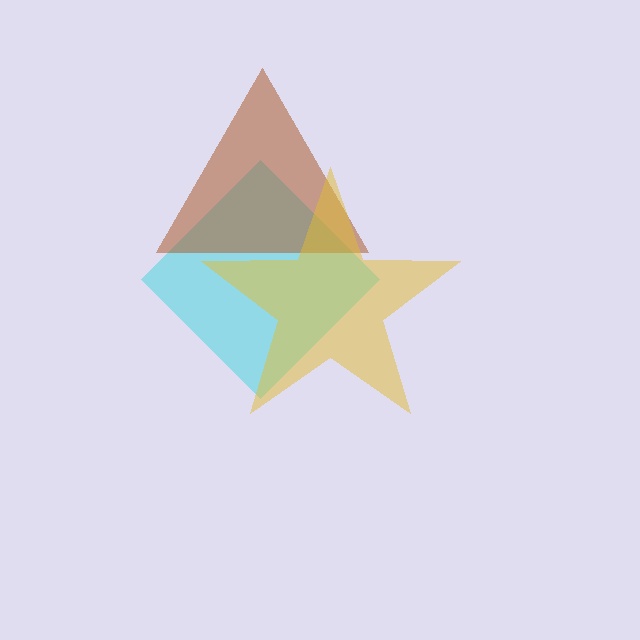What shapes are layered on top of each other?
The layered shapes are: a cyan diamond, a brown triangle, a yellow star.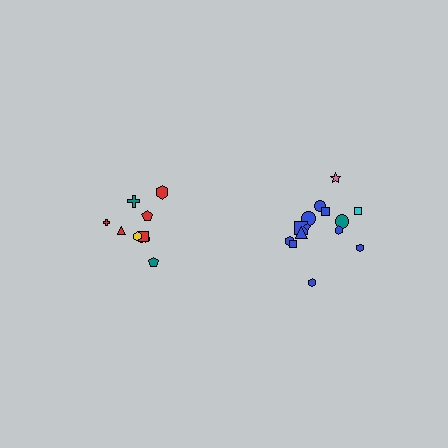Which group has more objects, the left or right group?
The right group.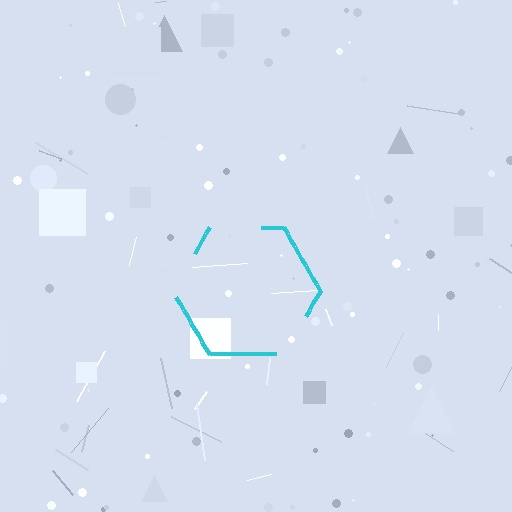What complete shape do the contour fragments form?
The contour fragments form a hexagon.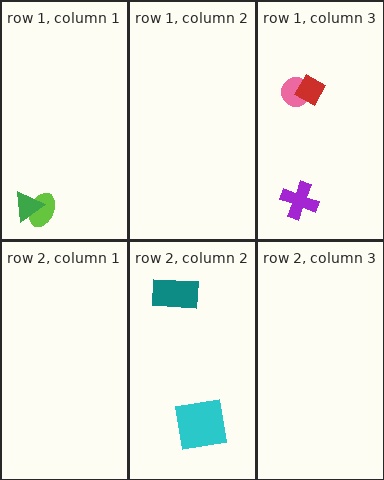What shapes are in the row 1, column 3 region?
The pink circle, the purple cross, the red diamond.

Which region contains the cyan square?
The row 2, column 2 region.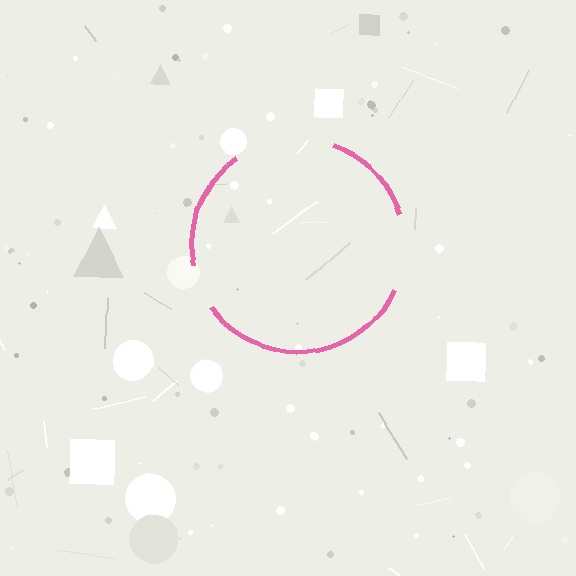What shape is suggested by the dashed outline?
The dashed outline suggests a circle.